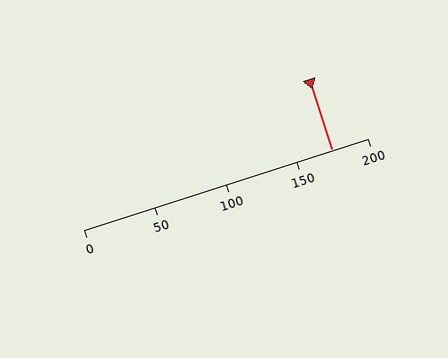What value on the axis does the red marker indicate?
The marker indicates approximately 175.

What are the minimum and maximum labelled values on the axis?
The axis runs from 0 to 200.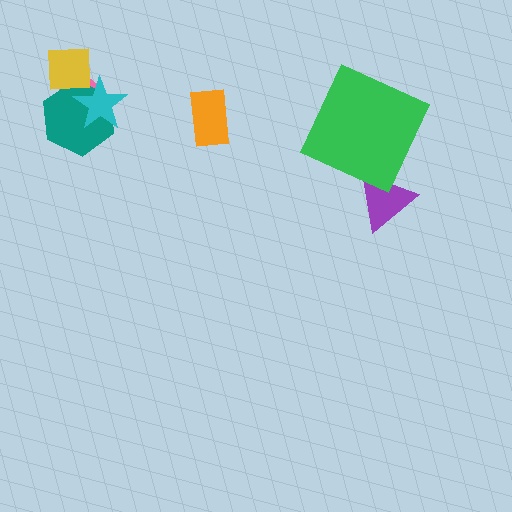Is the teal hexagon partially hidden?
Yes, it is partially covered by another shape.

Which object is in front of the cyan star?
The yellow square is in front of the cyan star.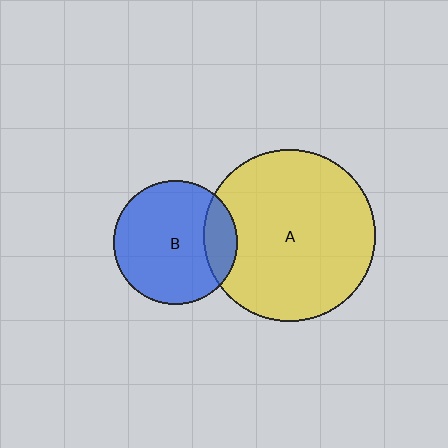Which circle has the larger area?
Circle A (yellow).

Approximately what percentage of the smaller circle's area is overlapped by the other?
Approximately 20%.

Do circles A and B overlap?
Yes.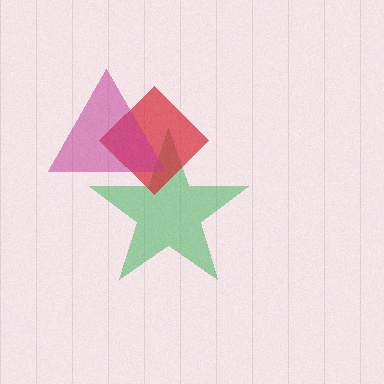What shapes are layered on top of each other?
The layered shapes are: a green star, a red diamond, a magenta triangle.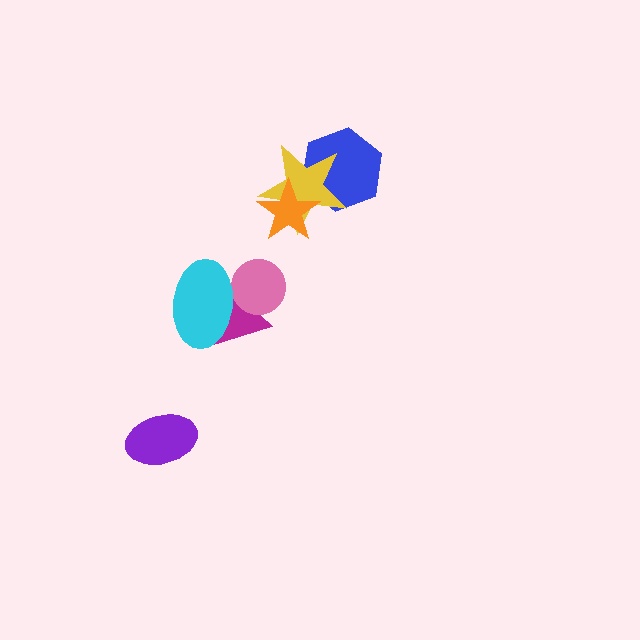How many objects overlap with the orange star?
2 objects overlap with the orange star.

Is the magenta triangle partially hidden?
Yes, it is partially covered by another shape.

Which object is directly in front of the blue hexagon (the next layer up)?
The yellow star is directly in front of the blue hexagon.